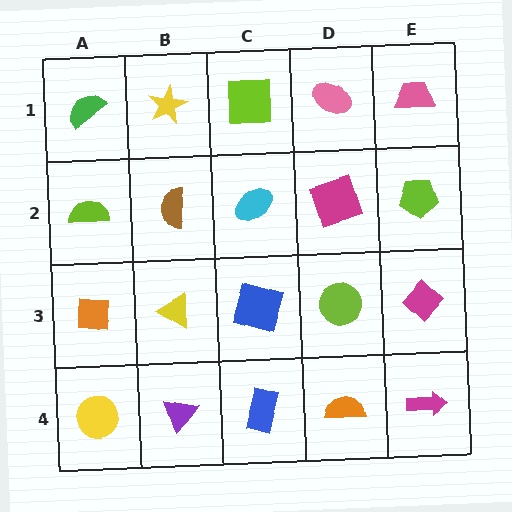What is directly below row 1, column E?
A lime pentagon.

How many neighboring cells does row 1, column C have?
3.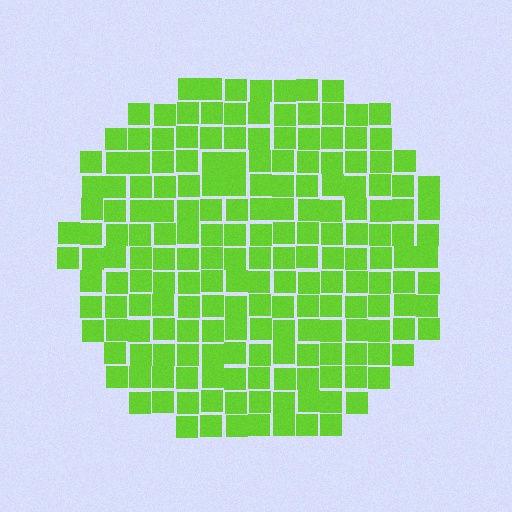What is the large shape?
The large shape is a circle.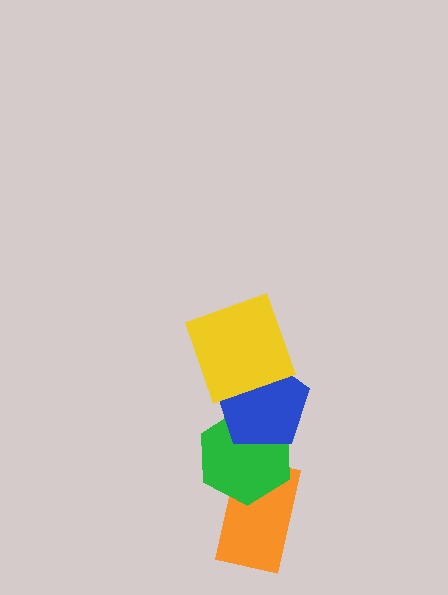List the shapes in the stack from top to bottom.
From top to bottom: the yellow square, the blue pentagon, the green hexagon, the orange rectangle.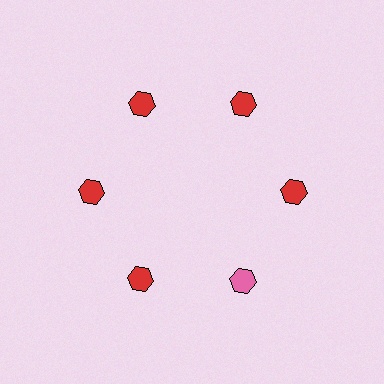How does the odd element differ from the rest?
It has a different color: pink instead of red.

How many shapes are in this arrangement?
There are 6 shapes arranged in a ring pattern.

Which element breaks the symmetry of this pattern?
The pink hexagon at roughly the 5 o'clock position breaks the symmetry. All other shapes are red hexagons.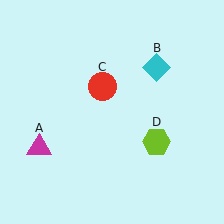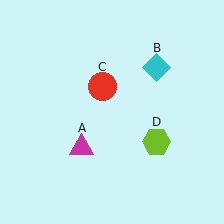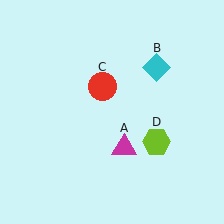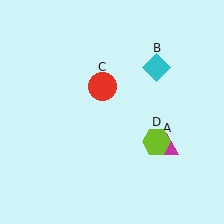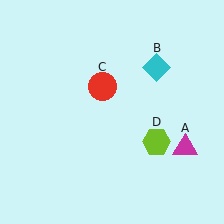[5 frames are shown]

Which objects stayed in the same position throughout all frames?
Cyan diamond (object B) and red circle (object C) and lime hexagon (object D) remained stationary.